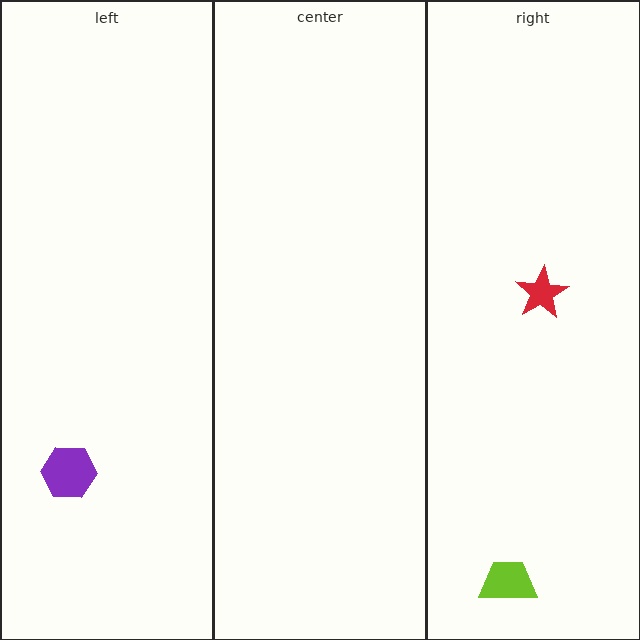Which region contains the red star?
The right region.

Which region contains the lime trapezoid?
The right region.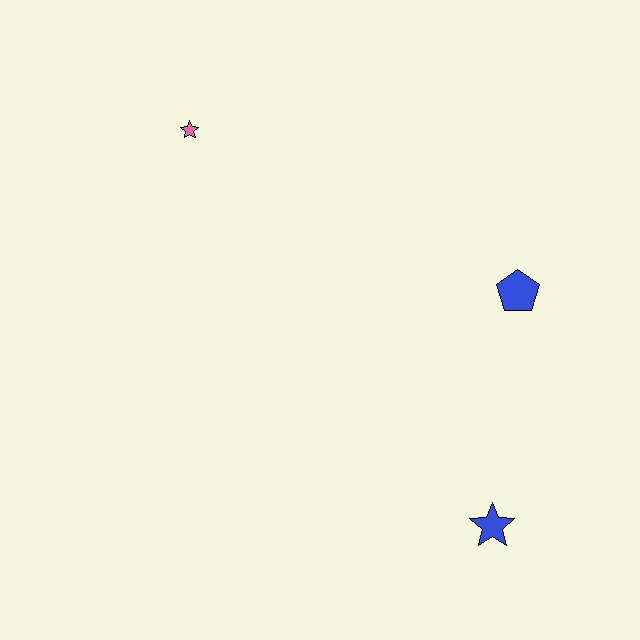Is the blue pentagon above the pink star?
No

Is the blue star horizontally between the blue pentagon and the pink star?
Yes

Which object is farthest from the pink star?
The blue star is farthest from the pink star.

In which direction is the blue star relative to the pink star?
The blue star is below the pink star.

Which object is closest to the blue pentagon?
The blue star is closest to the blue pentagon.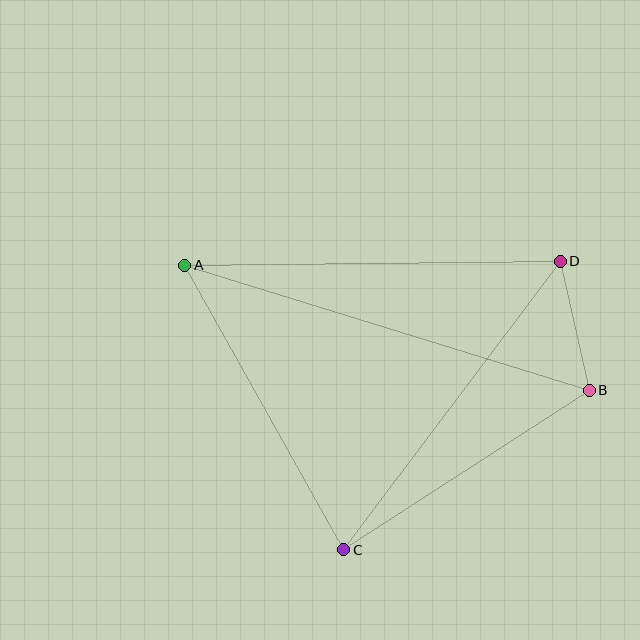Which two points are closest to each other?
Points B and D are closest to each other.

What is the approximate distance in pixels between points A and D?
The distance between A and D is approximately 376 pixels.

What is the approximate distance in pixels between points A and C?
The distance between A and C is approximately 326 pixels.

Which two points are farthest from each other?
Points A and B are farthest from each other.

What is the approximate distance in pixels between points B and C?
The distance between B and C is approximately 293 pixels.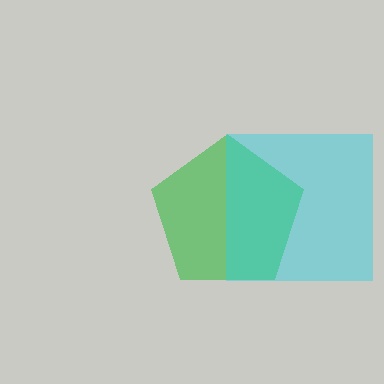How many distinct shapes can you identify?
There are 2 distinct shapes: a green pentagon, a cyan square.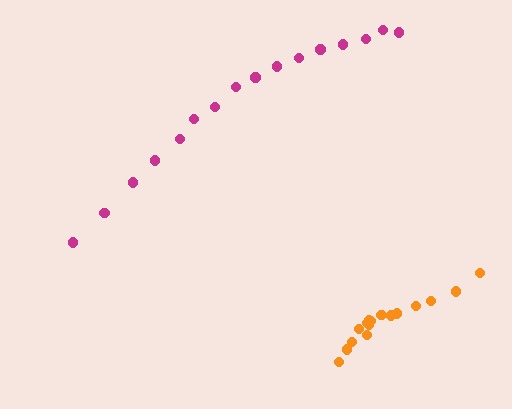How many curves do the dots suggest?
There are 2 distinct paths.